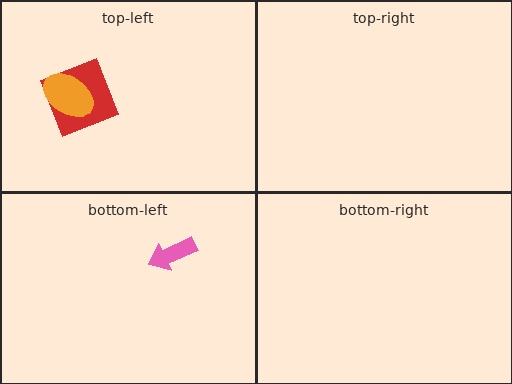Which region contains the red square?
The top-left region.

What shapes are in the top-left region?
The red square, the orange ellipse.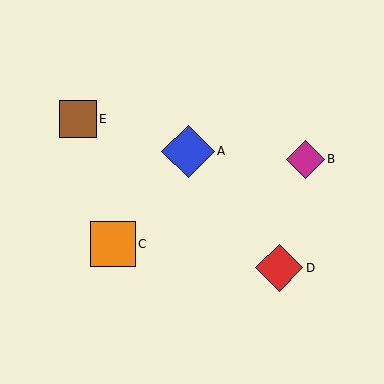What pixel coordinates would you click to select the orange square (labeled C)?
Click at (113, 244) to select the orange square C.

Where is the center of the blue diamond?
The center of the blue diamond is at (188, 151).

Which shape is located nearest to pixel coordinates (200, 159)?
The blue diamond (labeled A) at (188, 151) is nearest to that location.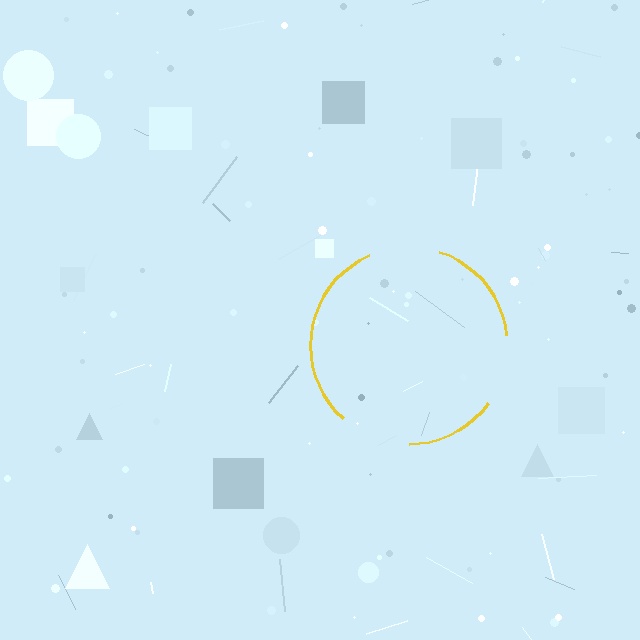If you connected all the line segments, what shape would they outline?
They would outline a circle.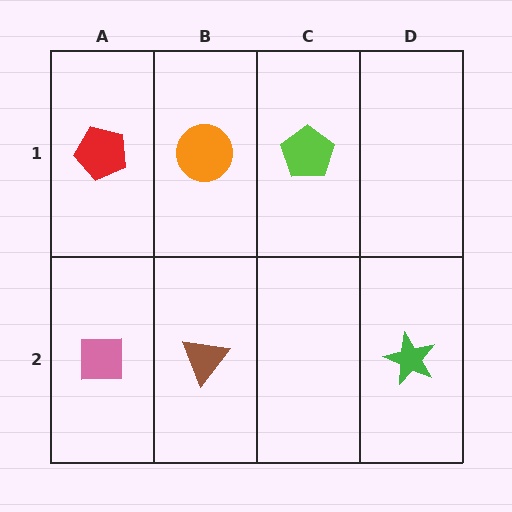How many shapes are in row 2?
3 shapes.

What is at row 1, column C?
A lime pentagon.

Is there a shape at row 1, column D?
No, that cell is empty.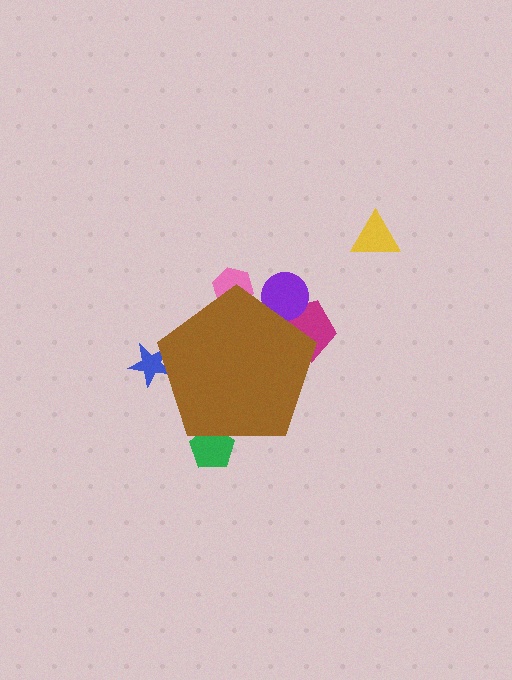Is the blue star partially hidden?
Yes, the blue star is partially hidden behind the brown pentagon.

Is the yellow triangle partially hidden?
No, the yellow triangle is fully visible.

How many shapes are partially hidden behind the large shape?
5 shapes are partially hidden.